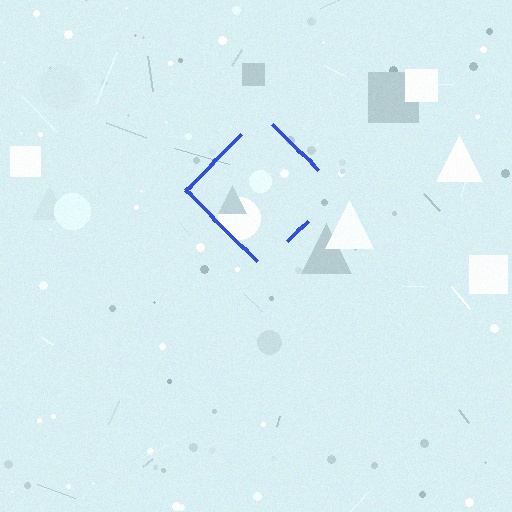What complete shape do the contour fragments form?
The contour fragments form a diamond.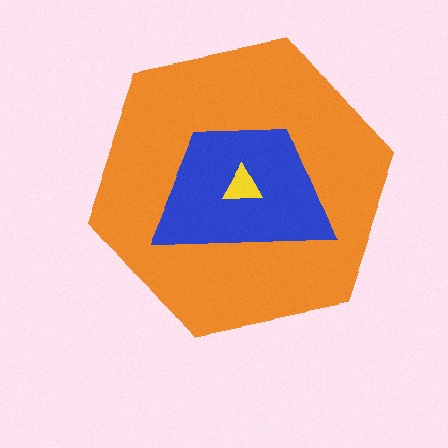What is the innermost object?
The yellow triangle.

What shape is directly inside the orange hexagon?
The blue trapezoid.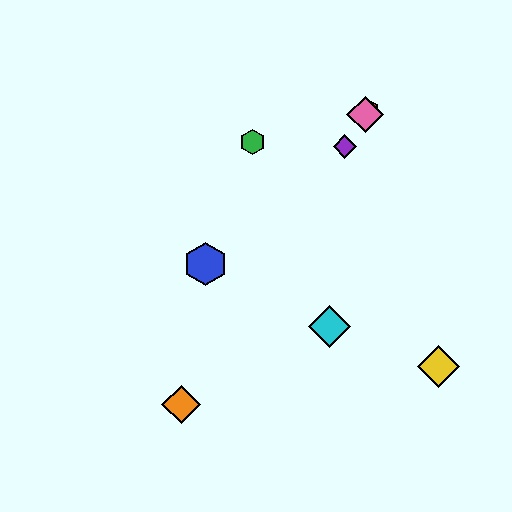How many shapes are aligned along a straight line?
4 shapes (the red hexagon, the purple diamond, the orange diamond, the pink diamond) are aligned along a straight line.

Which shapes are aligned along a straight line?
The red hexagon, the purple diamond, the orange diamond, the pink diamond are aligned along a straight line.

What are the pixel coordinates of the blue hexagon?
The blue hexagon is at (206, 264).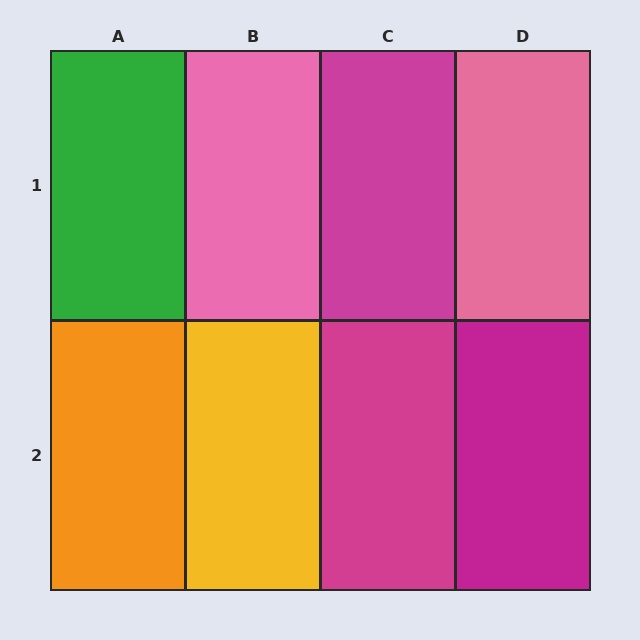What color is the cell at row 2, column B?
Yellow.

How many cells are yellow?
1 cell is yellow.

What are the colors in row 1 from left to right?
Green, pink, magenta, pink.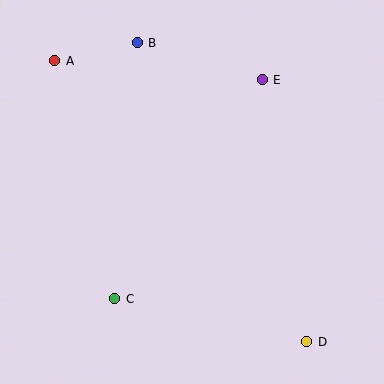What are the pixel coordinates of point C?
Point C is at (115, 299).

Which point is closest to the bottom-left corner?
Point C is closest to the bottom-left corner.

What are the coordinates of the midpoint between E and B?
The midpoint between E and B is at (200, 61).